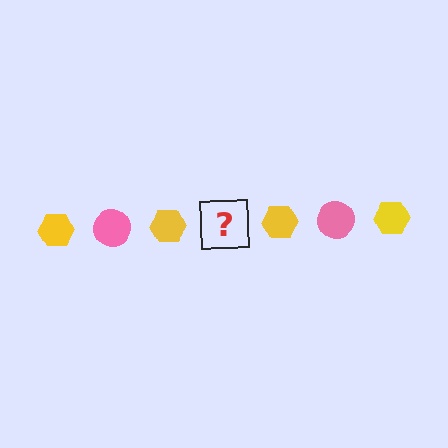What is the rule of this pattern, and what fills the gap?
The rule is that the pattern alternates between yellow hexagon and pink circle. The gap should be filled with a pink circle.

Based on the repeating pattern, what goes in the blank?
The blank should be a pink circle.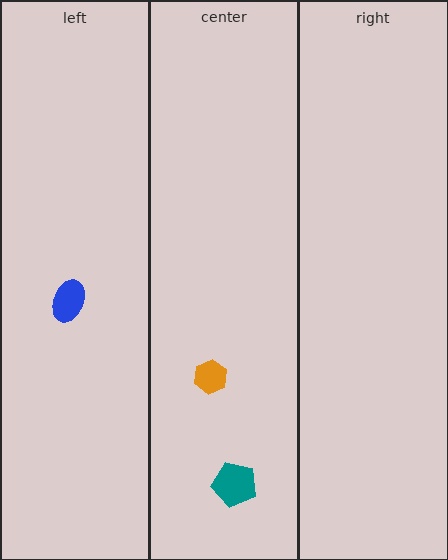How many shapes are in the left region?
1.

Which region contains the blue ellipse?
The left region.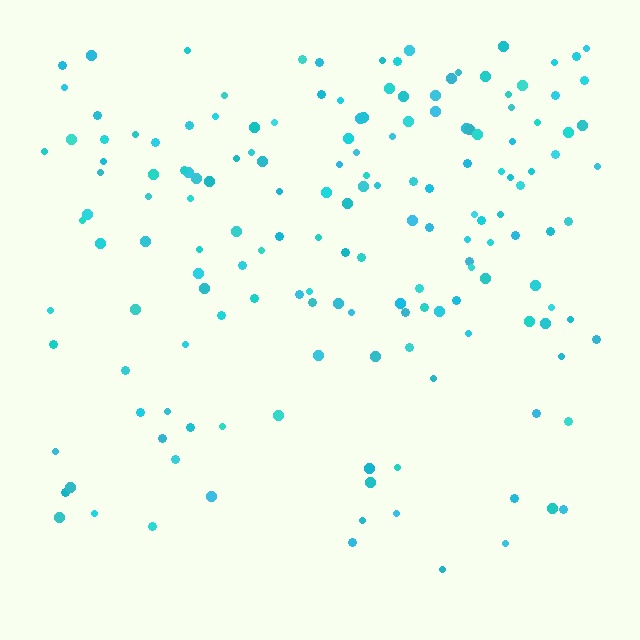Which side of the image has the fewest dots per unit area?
The bottom.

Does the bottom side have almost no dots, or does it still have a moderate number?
Still a moderate number, just noticeably fewer than the top.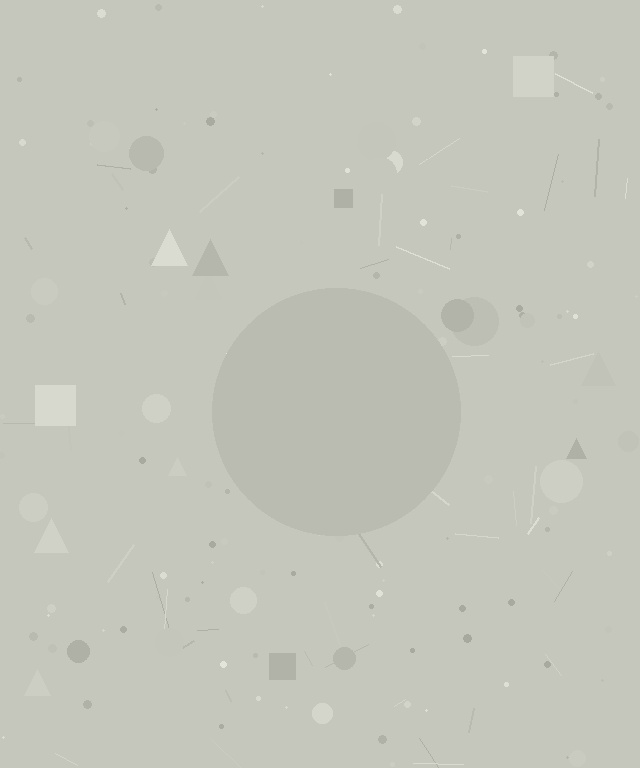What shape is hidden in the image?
A circle is hidden in the image.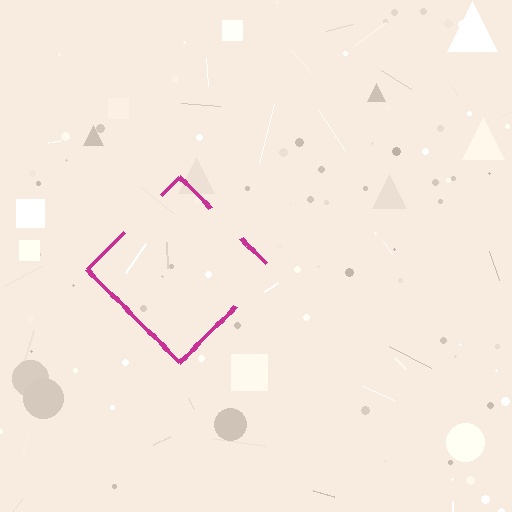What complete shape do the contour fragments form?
The contour fragments form a diamond.